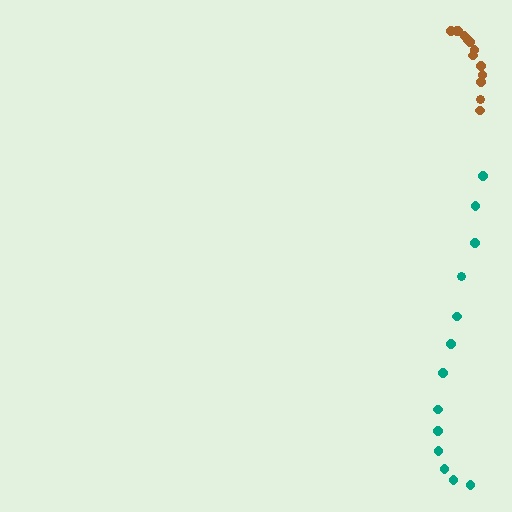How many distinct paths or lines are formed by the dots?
There are 2 distinct paths.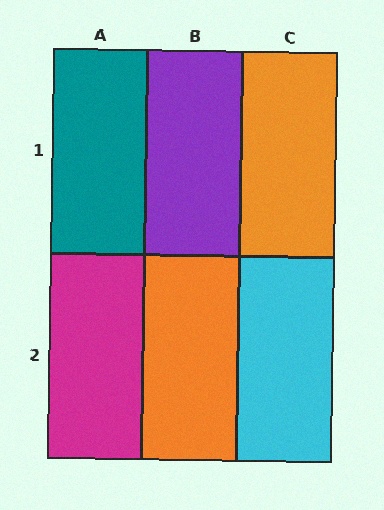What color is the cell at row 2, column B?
Orange.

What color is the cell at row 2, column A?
Magenta.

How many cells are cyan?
1 cell is cyan.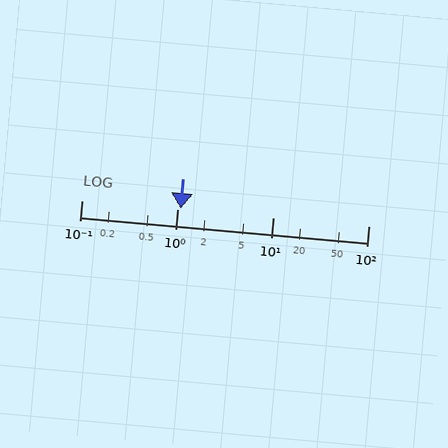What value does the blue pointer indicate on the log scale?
The pointer indicates approximately 1.1.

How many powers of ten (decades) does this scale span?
The scale spans 3 decades, from 0.1 to 100.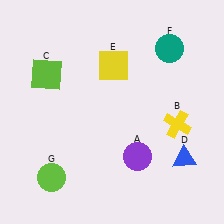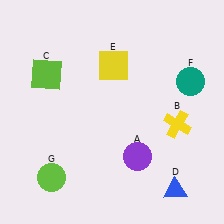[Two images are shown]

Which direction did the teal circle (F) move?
The teal circle (F) moved down.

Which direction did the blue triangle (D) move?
The blue triangle (D) moved down.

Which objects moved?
The objects that moved are: the blue triangle (D), the teal circle (F).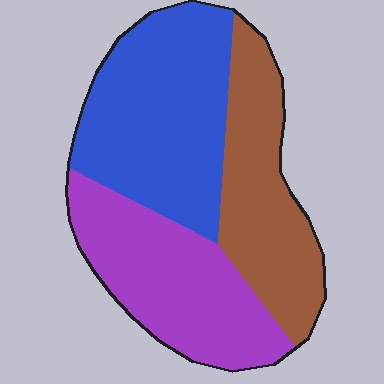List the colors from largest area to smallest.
From largest to smallest: blue, purple, brown.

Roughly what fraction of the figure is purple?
Purple takes up between a quarter and a half of the figure.